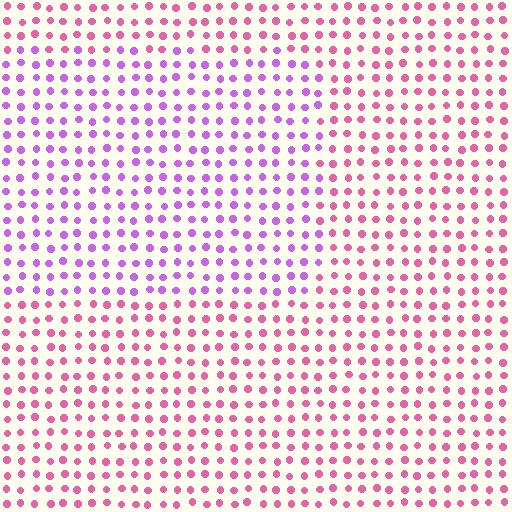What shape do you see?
I see a rectangle.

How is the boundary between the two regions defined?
The boundary is defined purely by a slight shift in hue (about 42 degrees). Spacing, size, and orientation are identical on both sides.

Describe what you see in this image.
The image is filled with small pink elements in a uniform arrangement. A rectangle-shaped region is visible where the elements are tinted to a slightly different hue, forming a subtle color boundary.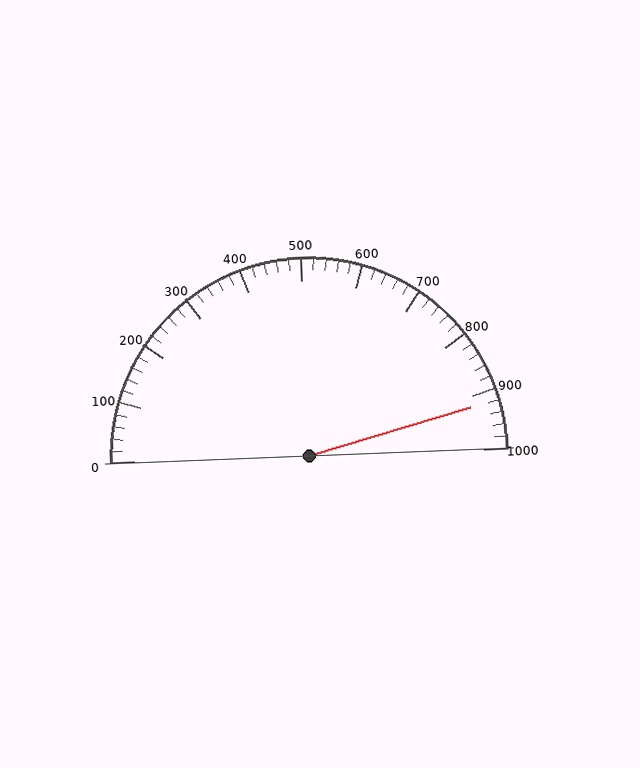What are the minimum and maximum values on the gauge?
The gauge ranges from 0 to 1000.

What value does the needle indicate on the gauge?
The needle indicates approximately 920.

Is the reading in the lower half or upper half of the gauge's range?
The reading is in the upper half of the range (0 to 1000).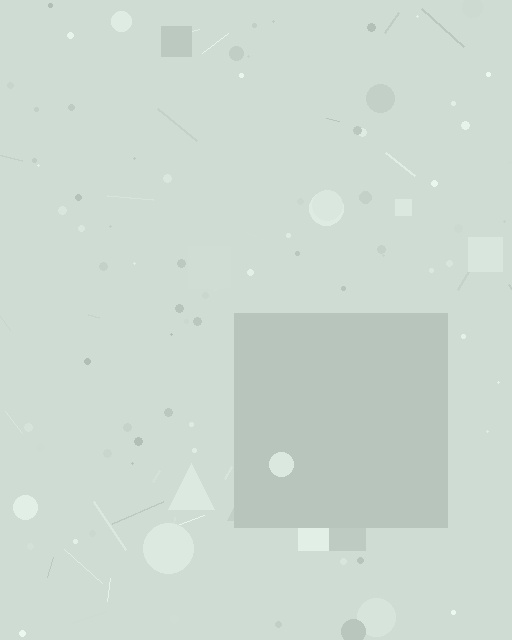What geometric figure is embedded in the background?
A square is embedded in the background.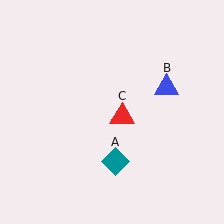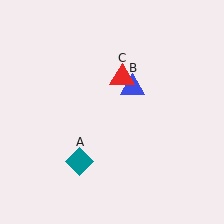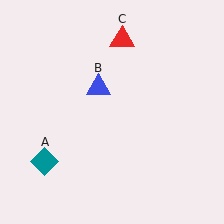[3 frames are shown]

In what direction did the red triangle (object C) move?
The red triangle (object C) moved up.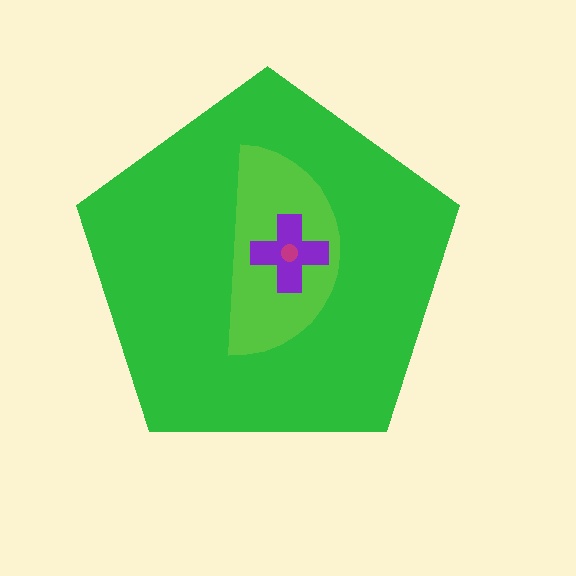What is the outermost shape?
The green pentagon.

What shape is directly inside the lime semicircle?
The purple cross.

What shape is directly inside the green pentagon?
The lime semicircle.